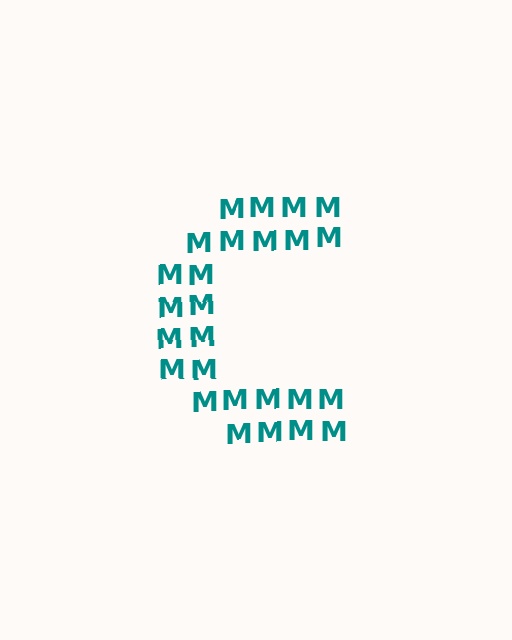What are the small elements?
The small elements are letter M's.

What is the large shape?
The large shape is the letter C.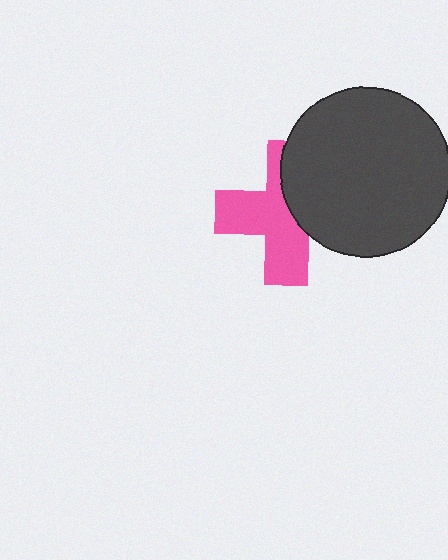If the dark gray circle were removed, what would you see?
You would see the complete pink cross.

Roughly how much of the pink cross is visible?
About half of it is visible (roughly 59%).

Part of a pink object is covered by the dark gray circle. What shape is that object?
It is a cross.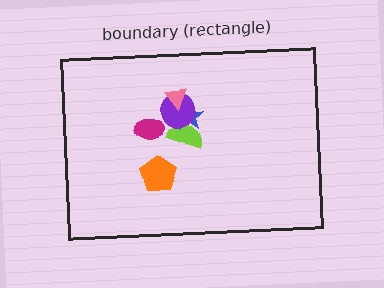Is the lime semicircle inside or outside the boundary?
Inside.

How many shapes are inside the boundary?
6 inside, 0 outside.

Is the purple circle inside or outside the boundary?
Inside.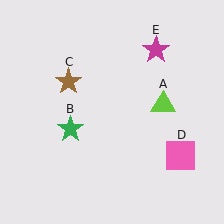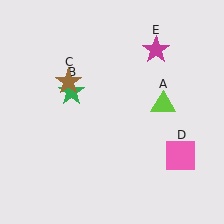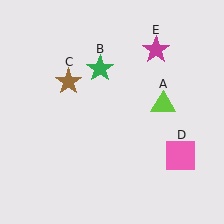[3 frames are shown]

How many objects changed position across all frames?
1 object changed position: green star (object B).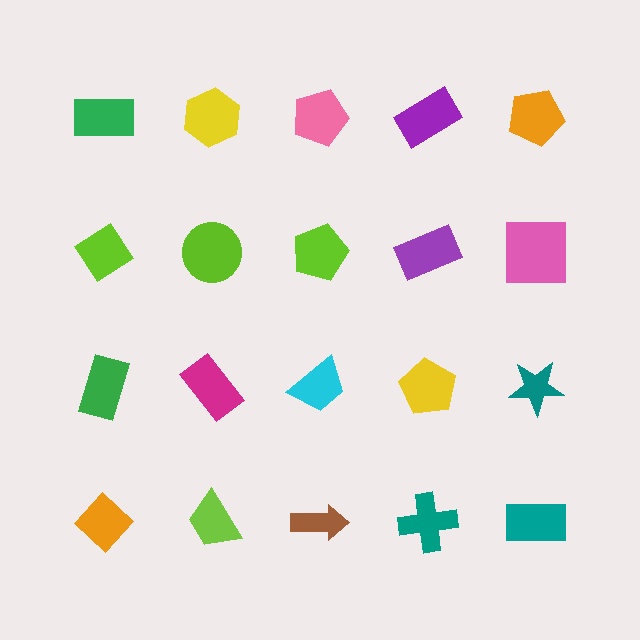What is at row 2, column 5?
A pink square.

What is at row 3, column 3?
A cyan trapezoid.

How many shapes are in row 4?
5 shapes.